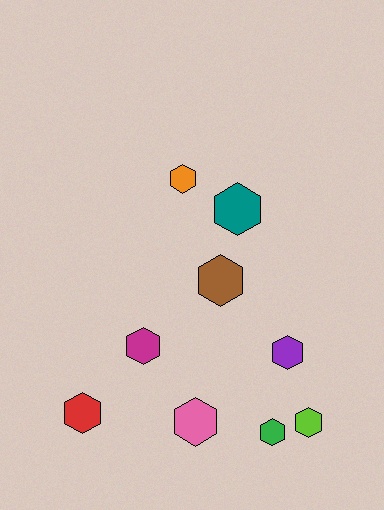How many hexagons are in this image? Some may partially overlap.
There are 9 hexagons.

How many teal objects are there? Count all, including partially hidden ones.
There is 1 teal object.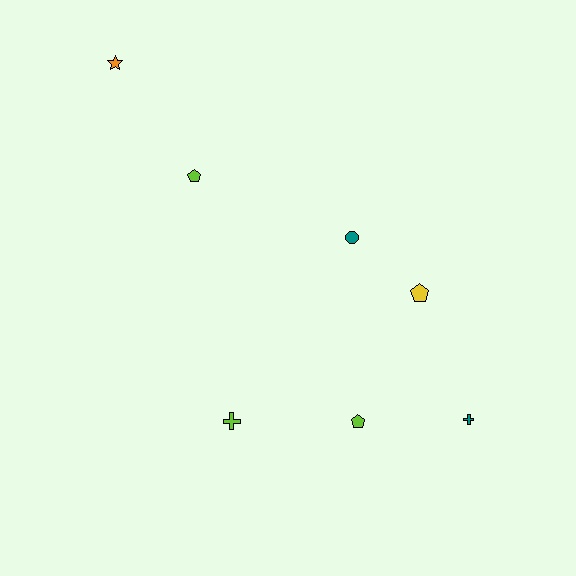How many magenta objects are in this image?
There are no magenta objects.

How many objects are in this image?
There are 7 objects.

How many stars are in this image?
There is 1 star.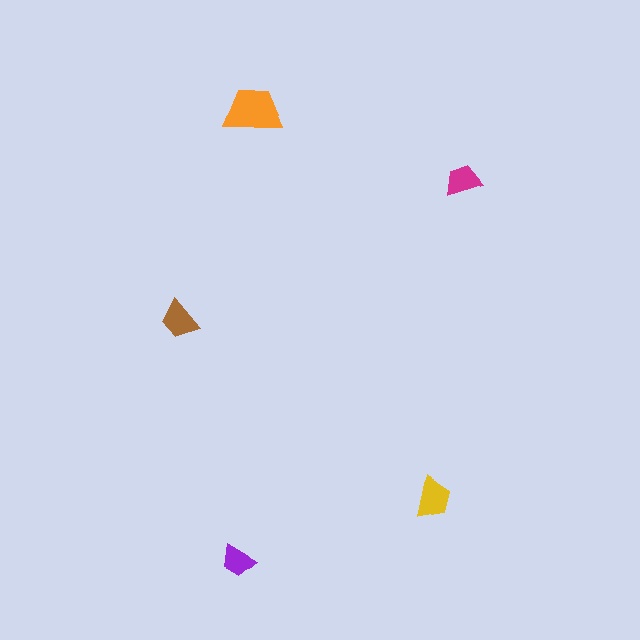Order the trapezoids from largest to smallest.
the orange one, the yellow one, the brown one, the magenta one, the purple one.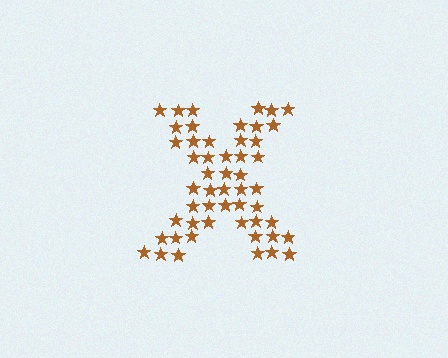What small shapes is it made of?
It is made of small stars.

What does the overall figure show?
The overall figure shows the letter X.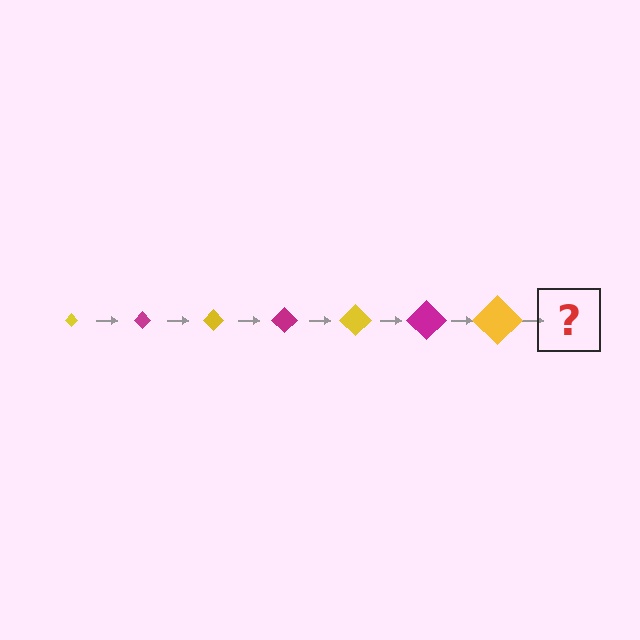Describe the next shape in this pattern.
It should be a magenta diamond, larger than the previous one.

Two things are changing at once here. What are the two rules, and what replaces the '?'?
The two rules are that the diamond grows larger each step and the color cycles through yellow and magenta. The '?' should be a magenta diamond, larger than the previous one.